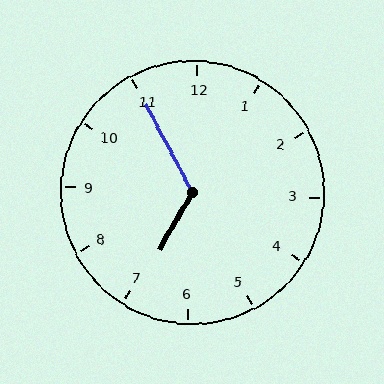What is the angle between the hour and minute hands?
Approximately 122 degrees.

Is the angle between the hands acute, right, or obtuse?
It is obtuse.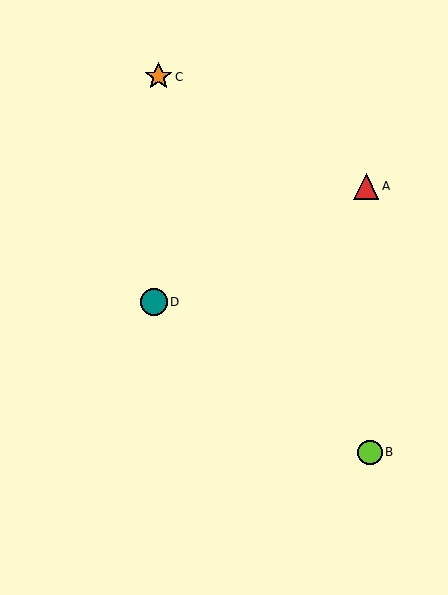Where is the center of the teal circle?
The center of the teal circle is at (154, 302).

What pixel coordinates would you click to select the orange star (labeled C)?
Click at (159, 77) to select the orange star C.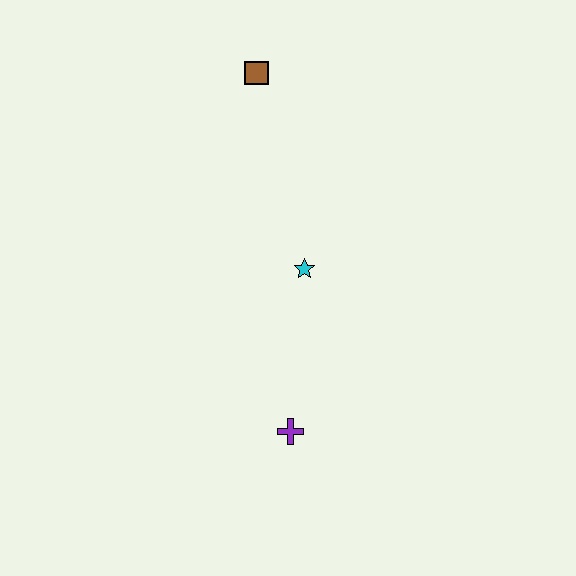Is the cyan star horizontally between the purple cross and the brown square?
No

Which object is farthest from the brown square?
The purple cross is farthest from the brown square.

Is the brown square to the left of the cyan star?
Yes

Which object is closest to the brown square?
The cyan star is closest to the brown square.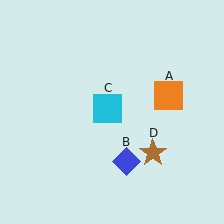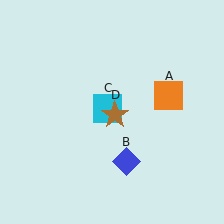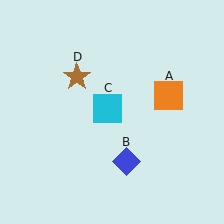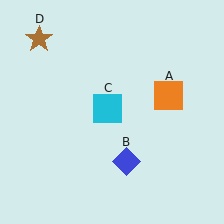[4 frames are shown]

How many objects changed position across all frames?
1 object changed position: brown star (object D).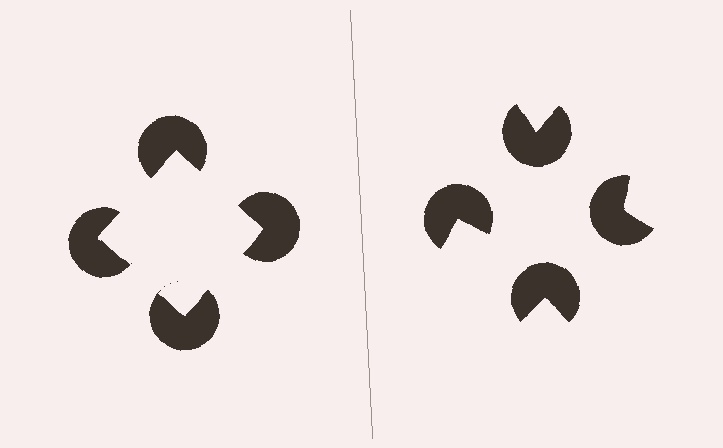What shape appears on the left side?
An illusory square.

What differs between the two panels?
The pac-man discs are positioned identically on both sides; only the wedge orientations differ. On the left they align to a square; on the right they are misaligned.